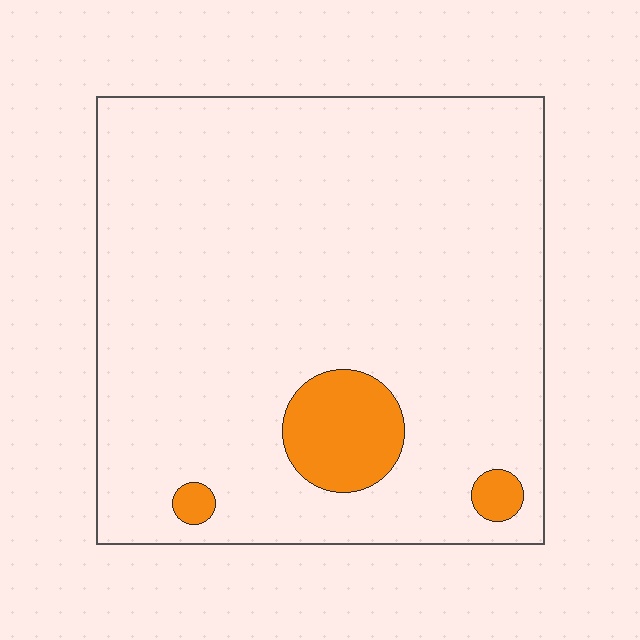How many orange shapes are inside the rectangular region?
3.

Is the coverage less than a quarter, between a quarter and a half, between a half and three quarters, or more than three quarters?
Less than a quarter.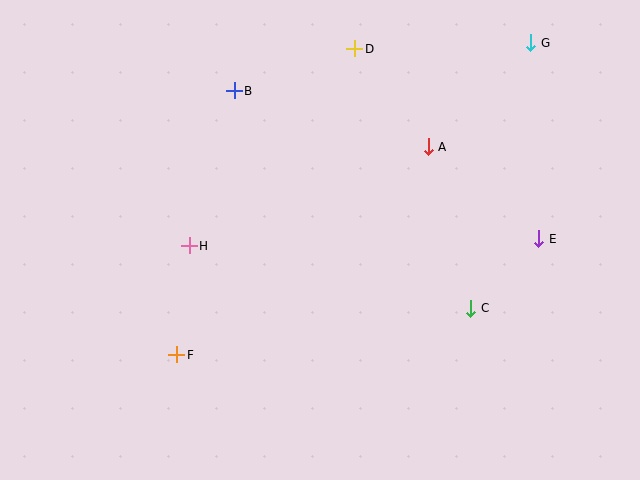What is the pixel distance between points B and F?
The distance between B and F is 270 pixels.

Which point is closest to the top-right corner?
Point G is closest to the top-right corner.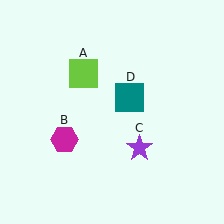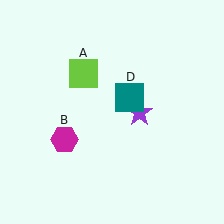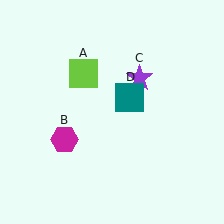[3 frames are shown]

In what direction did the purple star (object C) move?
The purple star (object C) moved up.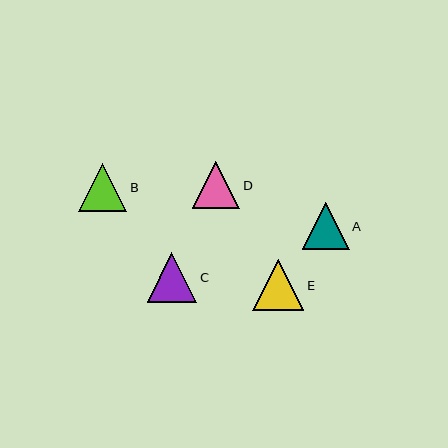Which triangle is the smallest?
Triangle A is the smallest with a size of approximately 47 pixels.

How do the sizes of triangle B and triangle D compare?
Triangle B and triangle D are approximately the same size.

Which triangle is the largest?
Triangle E is the largest with a size of approximately 52 pixels.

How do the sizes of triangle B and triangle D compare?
Triangle B and triangle D are approximately the same size.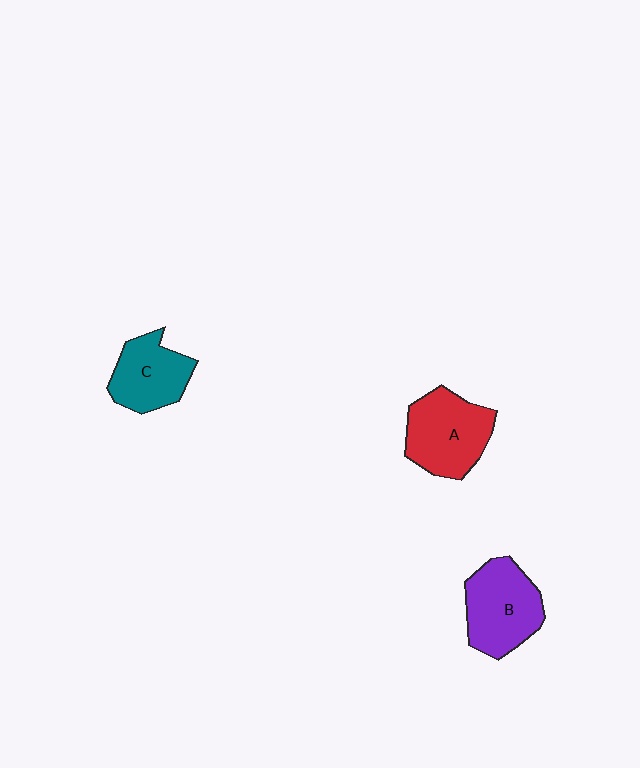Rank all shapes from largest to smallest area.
From largest to smallest: A (red), B (purple), C (teal).